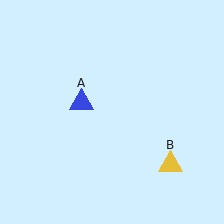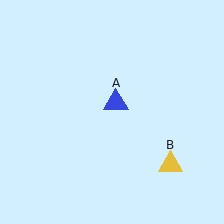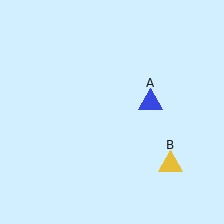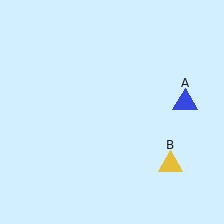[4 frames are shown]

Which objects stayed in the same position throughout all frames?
Yellow triangle (object B) remained stationary.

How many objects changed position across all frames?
1 object changed position: blue triangle (object A).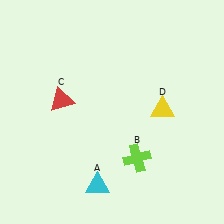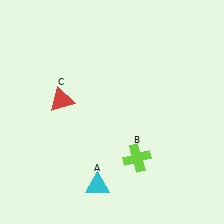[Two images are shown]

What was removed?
The yellow triangle (D) was removed in Image 2.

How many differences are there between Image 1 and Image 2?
There is 1 difference between the two images.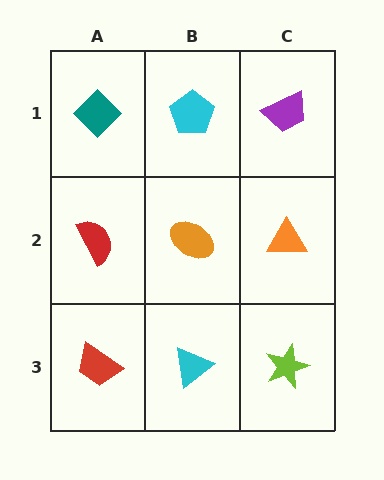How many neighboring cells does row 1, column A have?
2.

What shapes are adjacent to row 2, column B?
A cyan pentagon (row 1, column B), a cyan triangle (row 3, column B), a red semicircle (row 2, column A), an orange triangle (row 2, column C).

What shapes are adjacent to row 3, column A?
A red semicircle (row 2, column A), a cyan triangle (row 3, column B).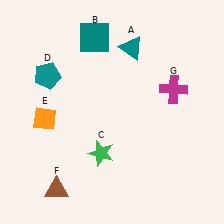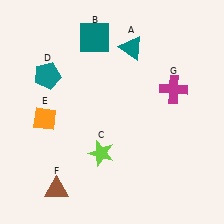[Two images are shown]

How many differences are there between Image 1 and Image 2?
There is 1 difference between the two images.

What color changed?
The star (C) changed from green in Image 1 to lime in Image 2.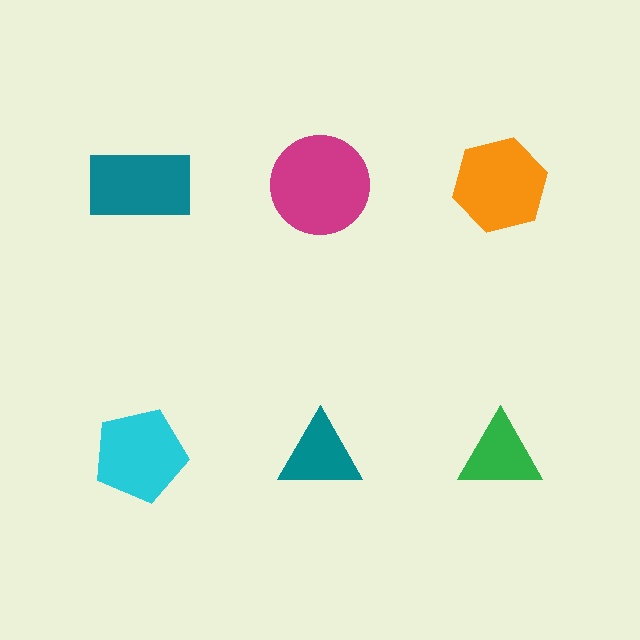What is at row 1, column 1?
A teal rectangle.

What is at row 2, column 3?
A green triangle.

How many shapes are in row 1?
3 shapes.